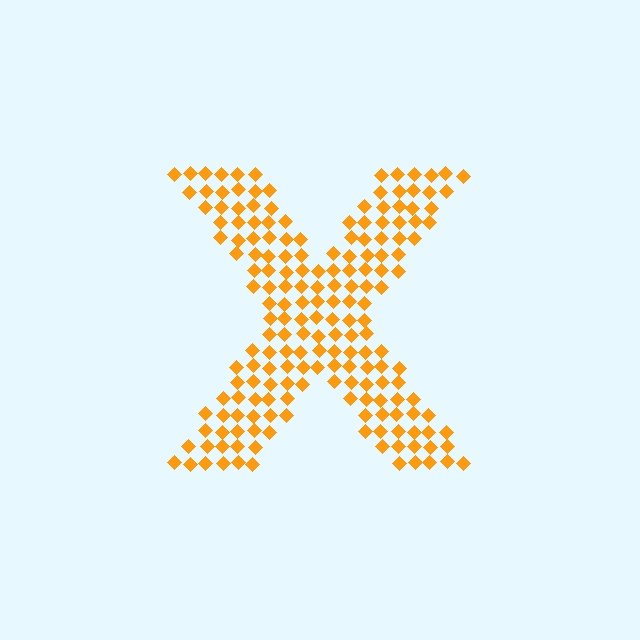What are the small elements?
The small elements are diamonds.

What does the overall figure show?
The overall figure shows the letter X.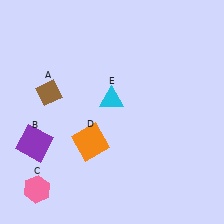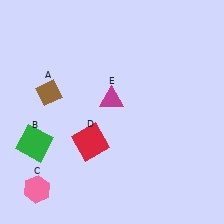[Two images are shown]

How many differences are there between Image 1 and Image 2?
There are 3 differences between the two images.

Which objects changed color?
B changed from purple to green. D changed from orange to red. E changed from cyan to magenta.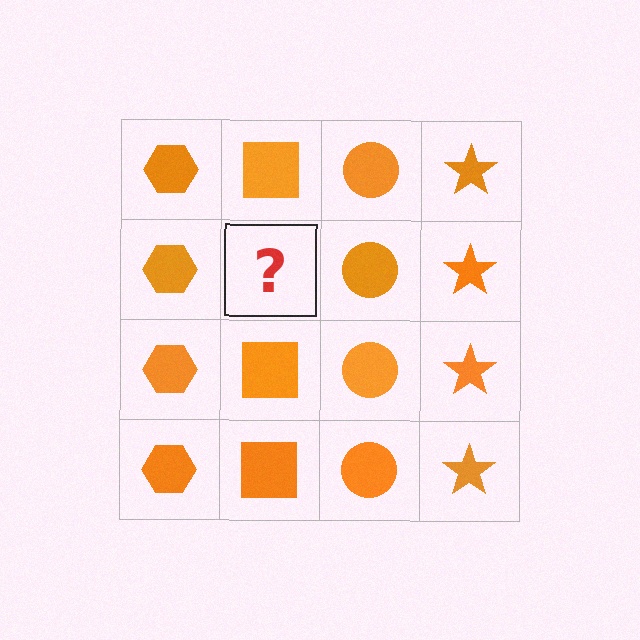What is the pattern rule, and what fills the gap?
The rule is that each column has a consistent shape. The gap should be filled with an orange square.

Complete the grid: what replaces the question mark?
The question mark should be replaced with an orange square.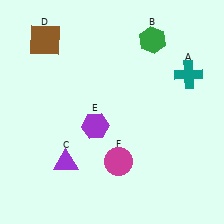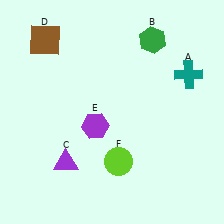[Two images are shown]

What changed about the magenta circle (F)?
In Image 1, F is magenta. In Image 2, it changed to lime.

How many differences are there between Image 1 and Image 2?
There is 1 difference between the two images.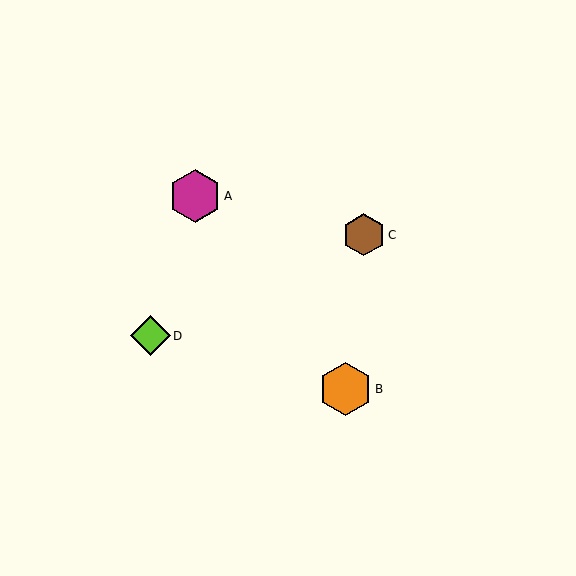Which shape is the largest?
The orange hexagon (labeled B) is the largest.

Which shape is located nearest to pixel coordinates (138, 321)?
The lime diamond (labeled D) at (150, 336) is nearest to that location.